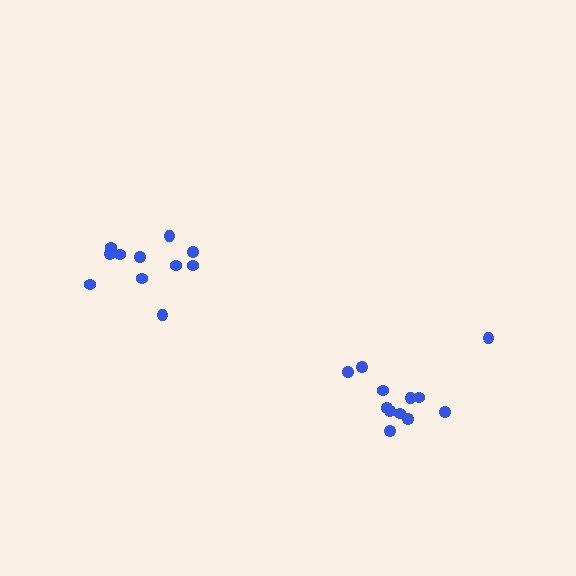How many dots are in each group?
Group 1: 11 dots, Group 2: 12 dots (23 total).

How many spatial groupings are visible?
There are 2 spatial groupings.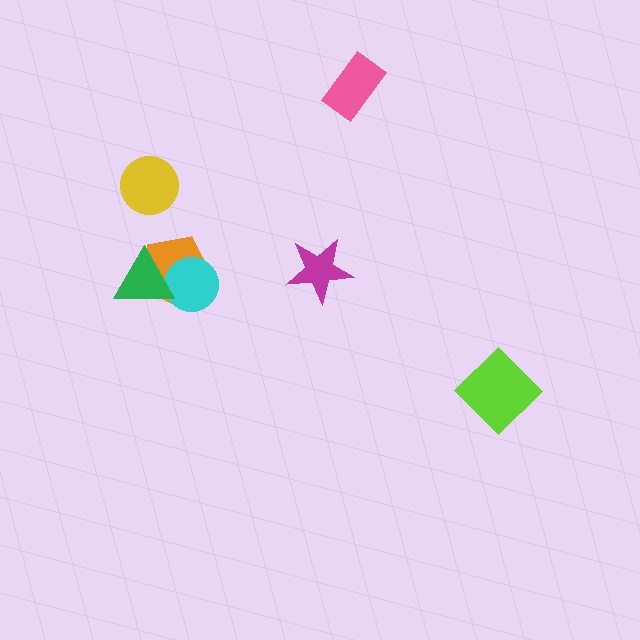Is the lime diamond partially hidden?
No, no other shape covers it.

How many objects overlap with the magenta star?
0 objects overlap with the magenta star.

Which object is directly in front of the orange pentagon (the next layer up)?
The cyan circle is directly in front of the orange pentagon.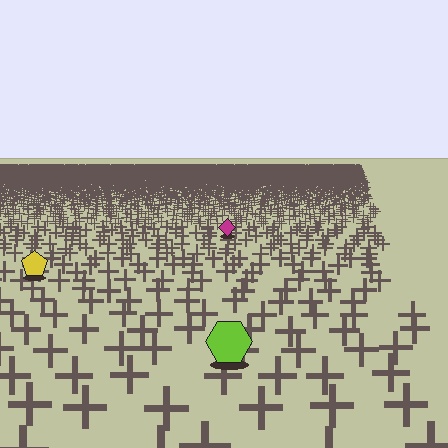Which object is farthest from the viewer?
The magenta diamond is farthest from the viewer. It appears smaller and the ground texture around it is denser.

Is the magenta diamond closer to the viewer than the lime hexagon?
No. The lime hexagon is closer — you can tell from the texture gradient: the ground texture is coarser near it.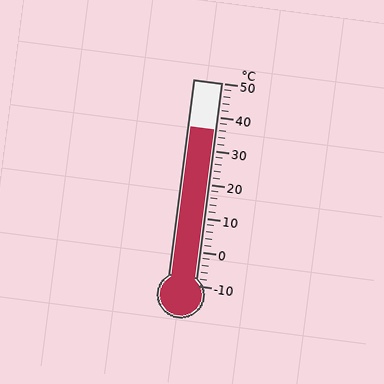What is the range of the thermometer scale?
The thermometer scale ranges from -10°C to 50°C.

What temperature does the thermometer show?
The thermometer shows approximately 36°C.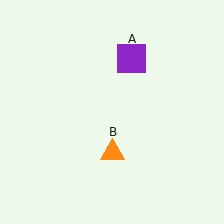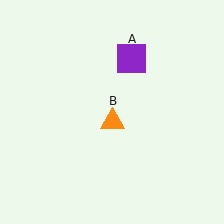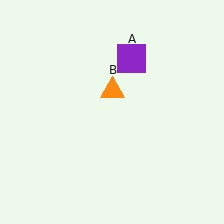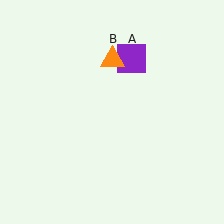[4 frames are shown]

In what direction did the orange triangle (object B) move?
The orange triangle (object B) moved up.